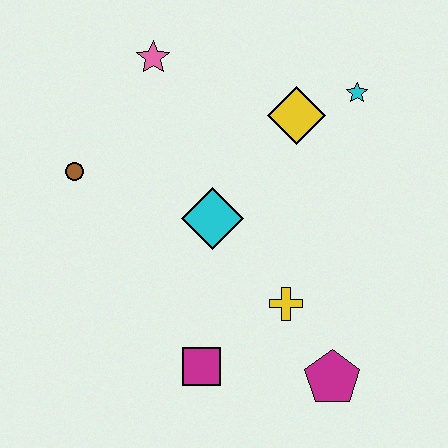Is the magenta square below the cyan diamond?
Yes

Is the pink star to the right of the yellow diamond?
No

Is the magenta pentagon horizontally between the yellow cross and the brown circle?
No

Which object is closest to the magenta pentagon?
The yellow cross is closest to the magenta pentagon.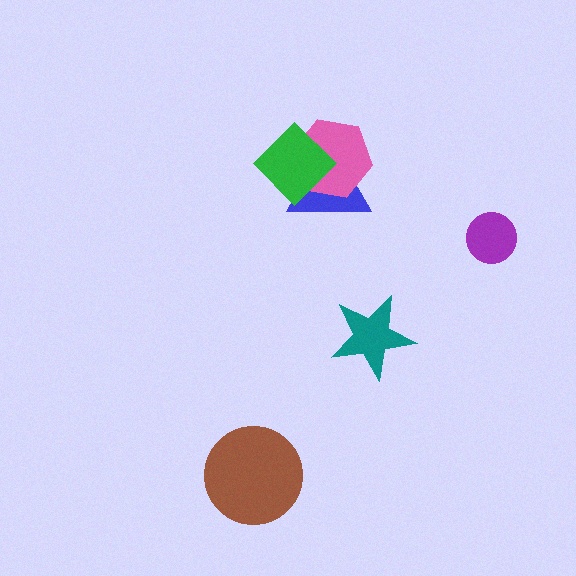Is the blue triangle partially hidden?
Yes, it is partially covered by another shape.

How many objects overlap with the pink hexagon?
2 objects overlap with the pink hexagon.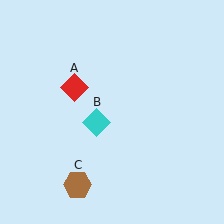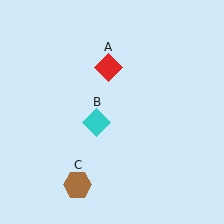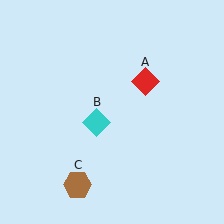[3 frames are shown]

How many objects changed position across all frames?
1 object changed position: red diamond (object A).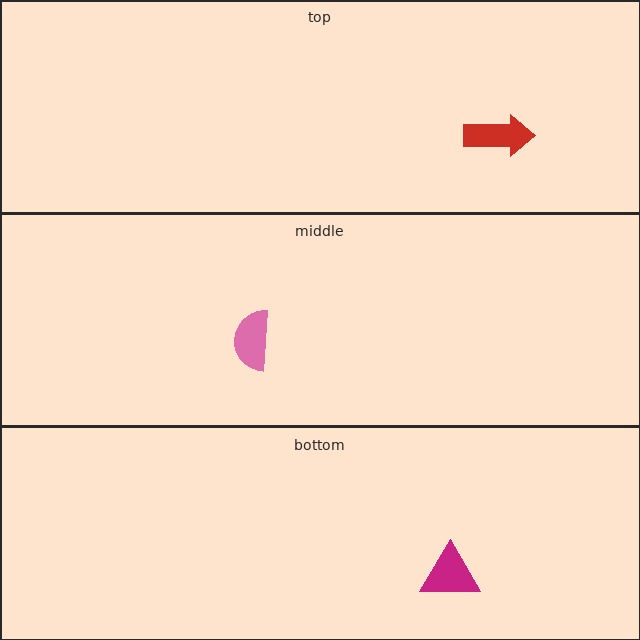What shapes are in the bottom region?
The magenta triangle.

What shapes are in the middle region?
The pink semicircle.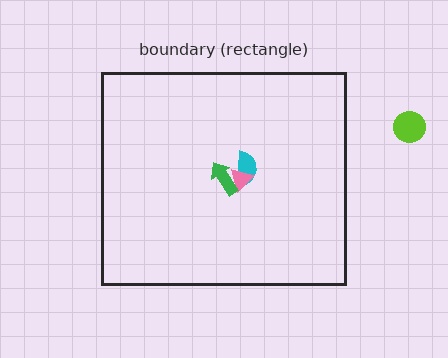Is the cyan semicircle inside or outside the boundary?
Inside.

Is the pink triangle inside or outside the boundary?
Inside.